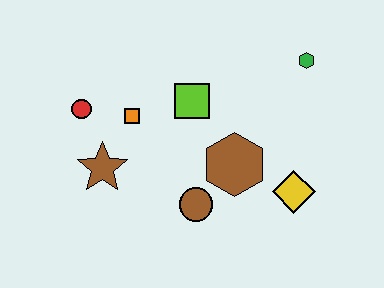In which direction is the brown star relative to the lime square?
The brown star is to the left of the lime square.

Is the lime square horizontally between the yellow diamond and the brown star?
Yes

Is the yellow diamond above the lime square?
No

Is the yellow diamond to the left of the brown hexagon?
No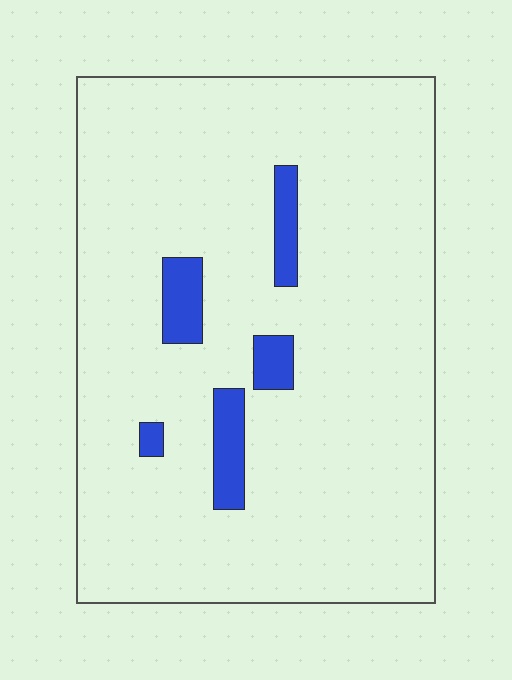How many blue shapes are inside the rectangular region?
5.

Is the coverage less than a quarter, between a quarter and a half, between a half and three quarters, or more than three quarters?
Less than a quarter.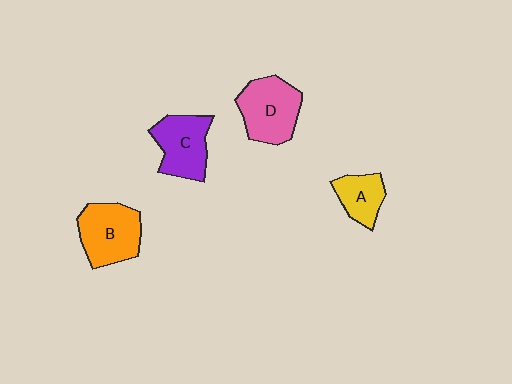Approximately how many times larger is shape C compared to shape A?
Approximately 1.5 times.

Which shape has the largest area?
Shape B (orange).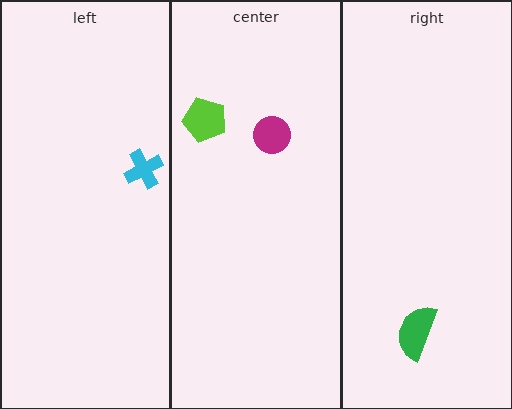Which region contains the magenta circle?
The center region.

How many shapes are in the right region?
1.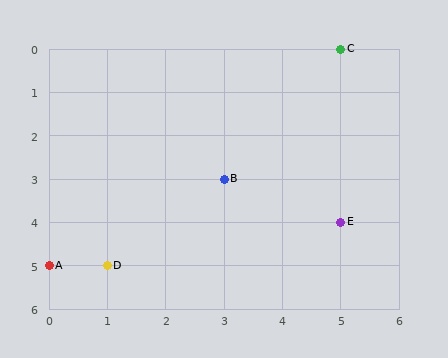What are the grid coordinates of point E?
Point E is at grid coordinates (5, 4).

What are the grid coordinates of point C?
Point C is at grid coordinates (5, 0).